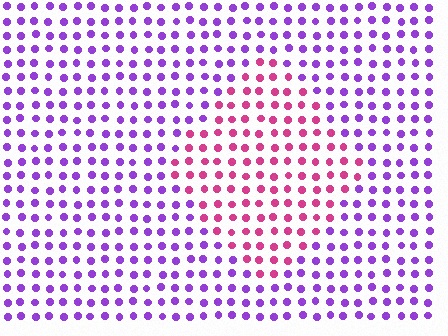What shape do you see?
I see a diamond.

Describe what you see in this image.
The image is filled with small purple elements in a uniform arrangement. A diamond-shaped region is visible where the elements are tinted to a slightly different hue, forming a subtle color boundary.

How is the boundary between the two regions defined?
The boundary is defined purely by a slight shift in hue (about 53 degrees). Spacing, size, and orientation are identical on both sides.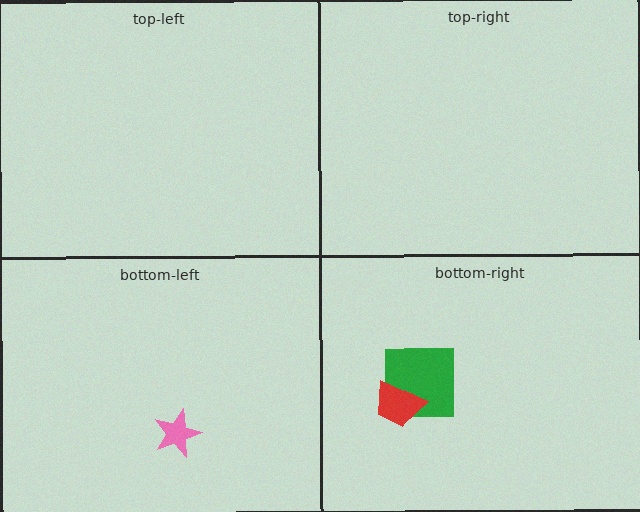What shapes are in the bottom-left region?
The pink star.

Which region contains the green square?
The bottom-right region.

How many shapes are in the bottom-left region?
1.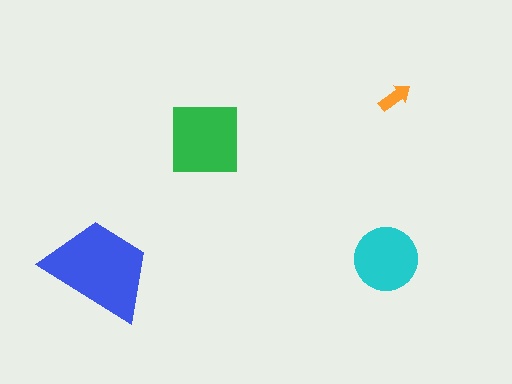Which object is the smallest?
The orange arrow.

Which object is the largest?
The blue trapezoid.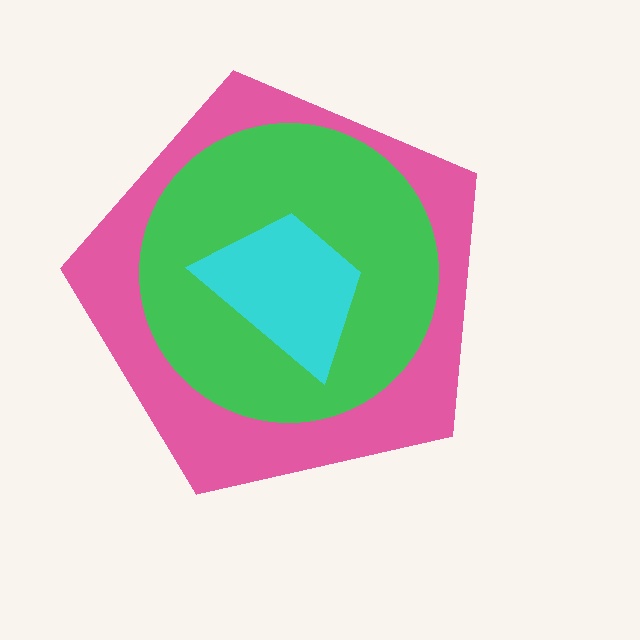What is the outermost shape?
The pink pentagon.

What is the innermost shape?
The cyan trapezoid.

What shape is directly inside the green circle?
The cyan trapezoid.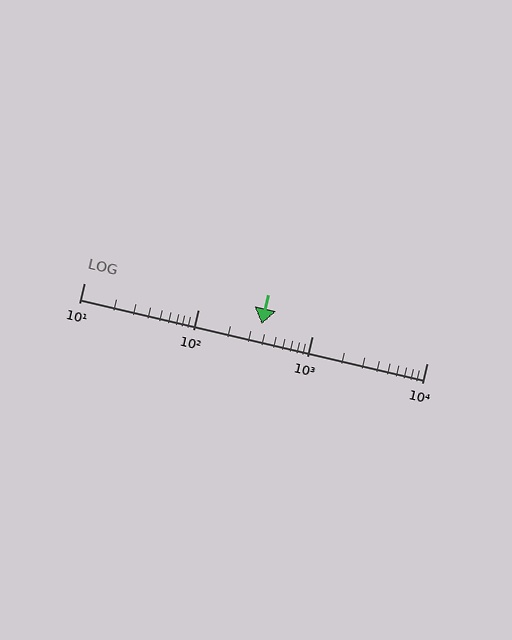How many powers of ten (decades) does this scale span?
The scale spans 3 decades, from 10 to 10000.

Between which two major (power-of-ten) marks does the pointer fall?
The pointer is between 100 and 1000.